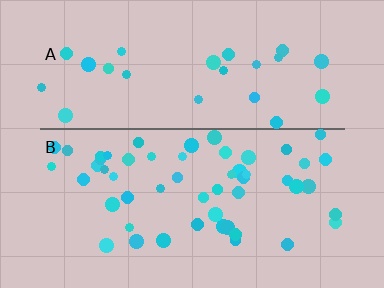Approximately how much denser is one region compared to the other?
Approximately 2.0× — region B over region A.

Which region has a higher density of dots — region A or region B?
B (the bottom).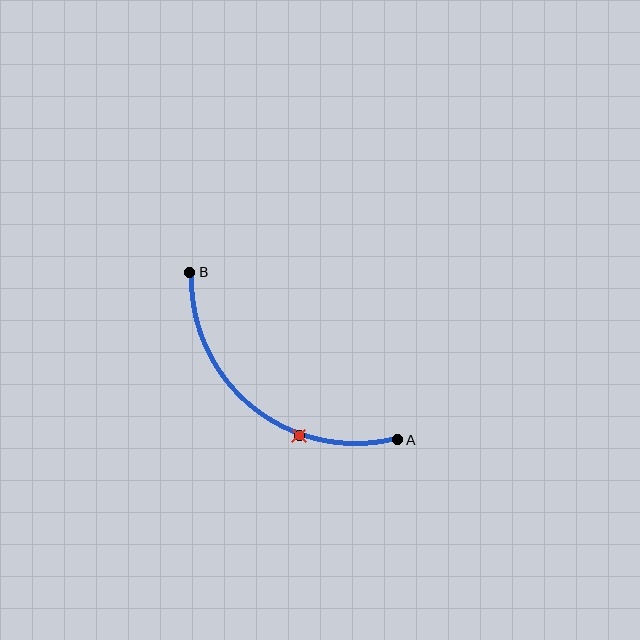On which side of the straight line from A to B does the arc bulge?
The arc bulges below and to the left of the straight line connecting A and B.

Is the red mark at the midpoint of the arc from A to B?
No. The red mark lies on the arc but is closer to endpoint A. The arc midpoint would be at the point on the curve equidistant along the arc from both A and B.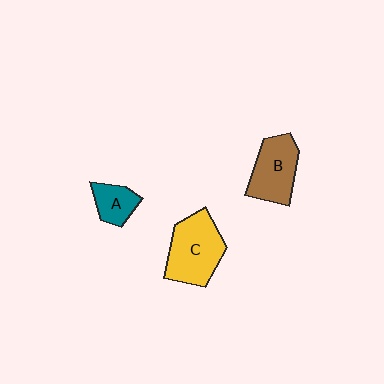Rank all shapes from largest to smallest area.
From largest to smallest: C (yellow), B (brown), A (teal).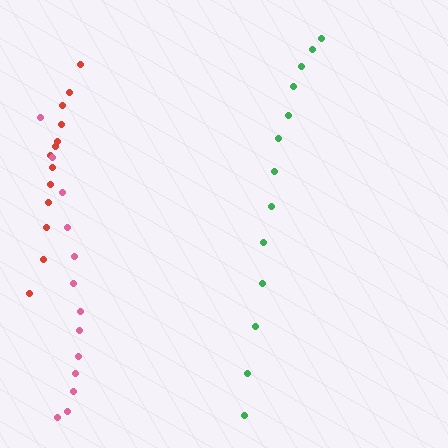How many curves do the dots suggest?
There are 3 distinct paths.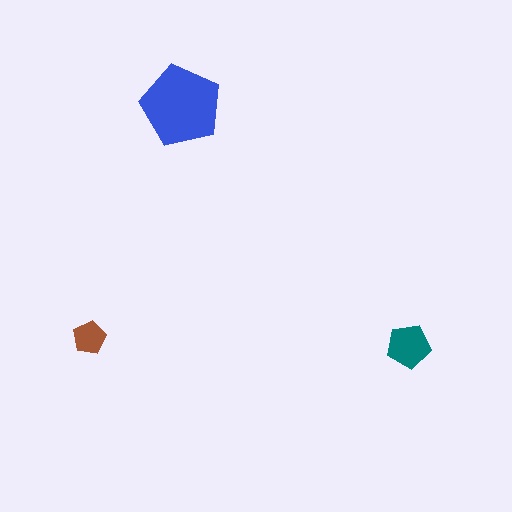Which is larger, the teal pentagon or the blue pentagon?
The blue one.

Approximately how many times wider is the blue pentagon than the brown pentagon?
About 2.5 times wider.